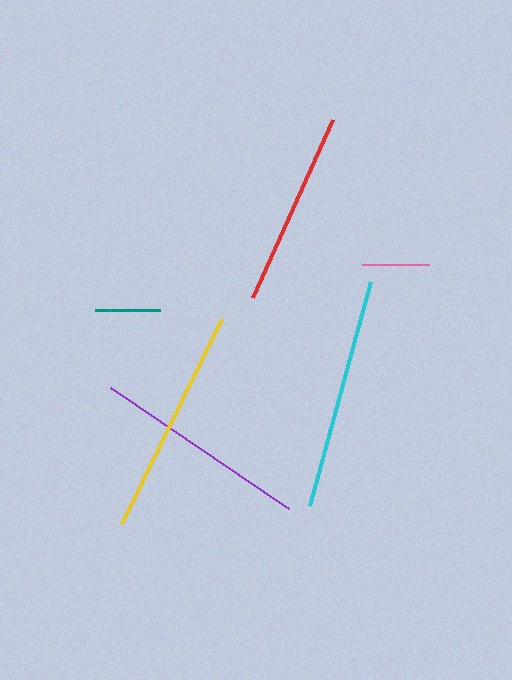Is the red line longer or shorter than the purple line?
The purple line is longer than the red line.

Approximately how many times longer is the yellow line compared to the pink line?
The yellow line is approximately 3.4 times the length of the pink line.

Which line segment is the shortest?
The teal line is the shortest at approximately 65 pixels.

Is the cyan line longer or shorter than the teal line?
The cyan line is longer than the teal line.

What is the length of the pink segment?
The pink segment is approximately 67 pixels long.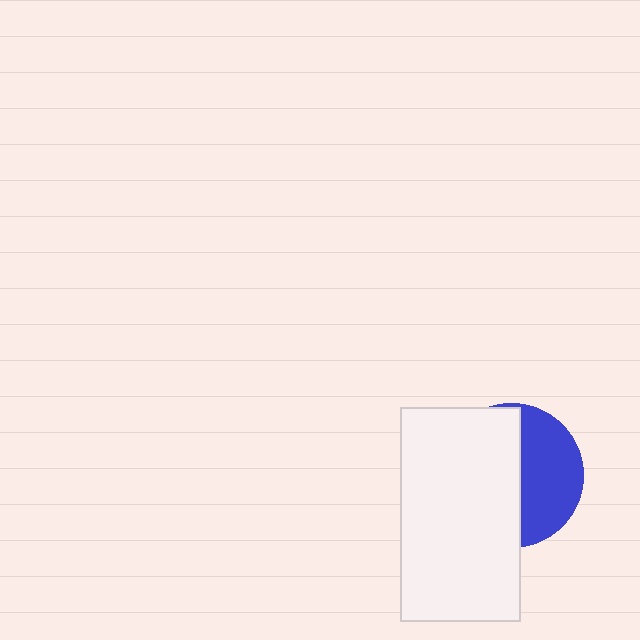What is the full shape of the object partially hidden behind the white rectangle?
The partially hidden object is a blue circle.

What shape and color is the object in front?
The object in front is a white rectangle.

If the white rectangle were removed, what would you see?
You would see the complete blue circle.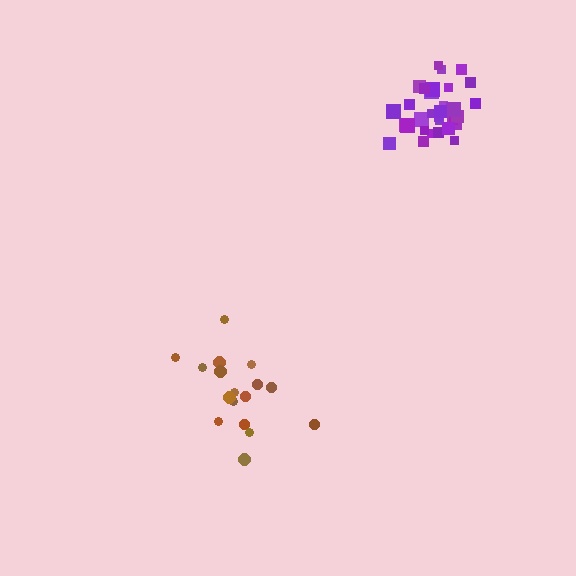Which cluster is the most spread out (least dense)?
Brown.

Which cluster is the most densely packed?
Purple.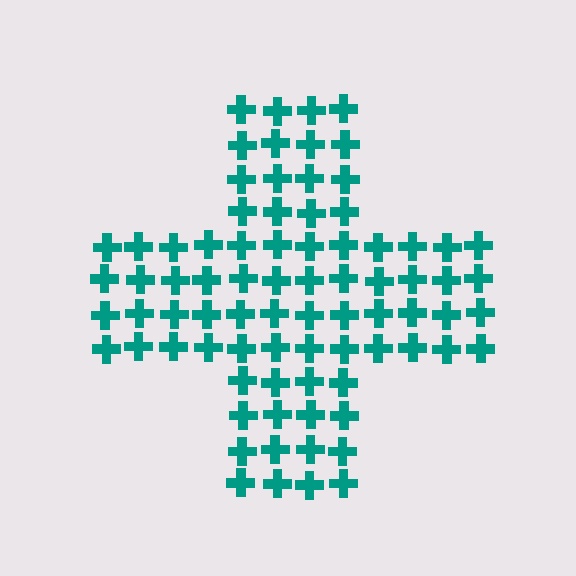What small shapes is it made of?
It is made of small crosses.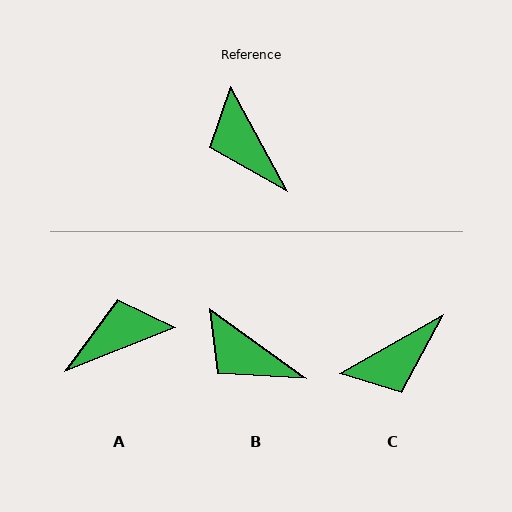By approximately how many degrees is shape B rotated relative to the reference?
Approximately 26 degrees counter-clockwise.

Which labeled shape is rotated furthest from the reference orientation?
A, about 97 degrees away.